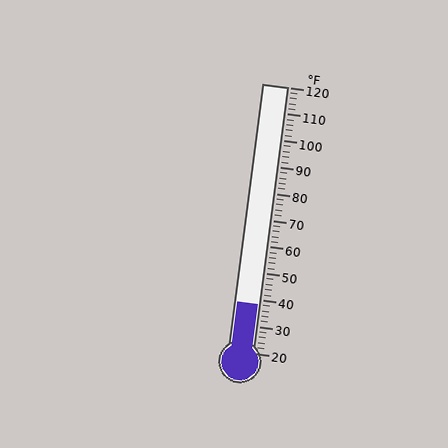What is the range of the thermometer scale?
The thermometer scale ranges from 20°F to 120°F.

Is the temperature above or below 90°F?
The temperature is below 90°F.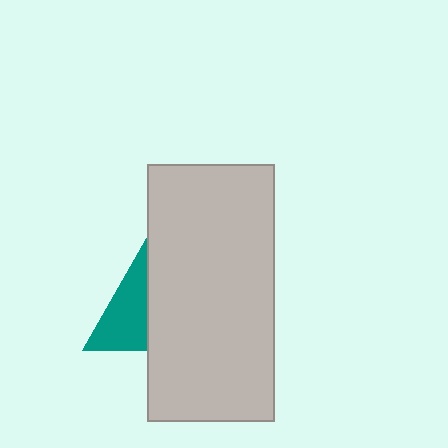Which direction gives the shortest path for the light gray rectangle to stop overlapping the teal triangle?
Moving right gives the shortest separation.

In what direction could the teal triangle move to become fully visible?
The teal triangle could move left. That would shift it out from behind the light gray rectangle entirely.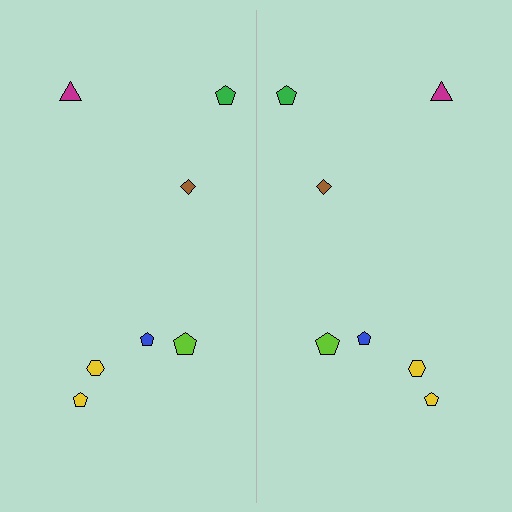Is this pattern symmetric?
Yes, this pattern has bilateral (reflection) symmetry.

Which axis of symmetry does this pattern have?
The pattern has a vertical axis of symmetry running through the center of the image.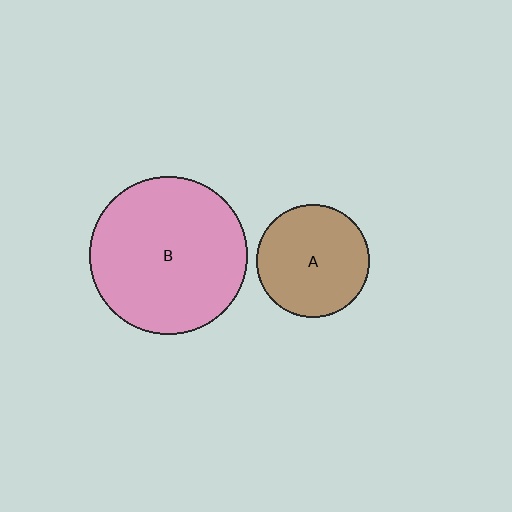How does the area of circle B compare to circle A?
Approximately 1.9 times.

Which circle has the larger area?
Circle B (pink).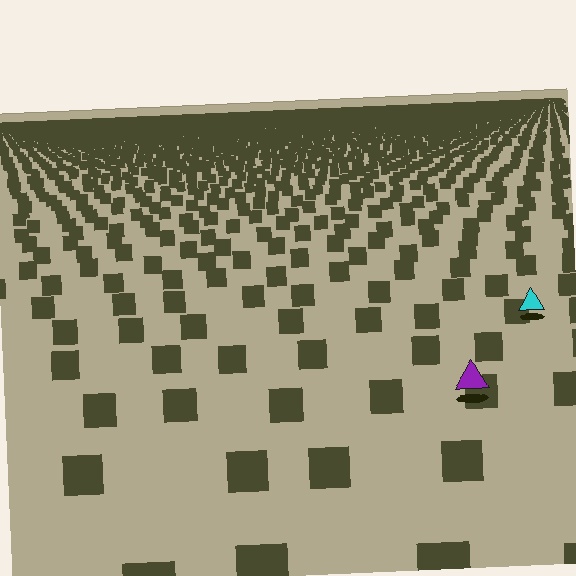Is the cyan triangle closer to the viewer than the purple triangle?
No. The purple triangle is closer — you can tell from the texture gradient: the ground texture is coarser near it.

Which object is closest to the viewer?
The purple triangle is closest. The texture marks near it are larger and more spread out.